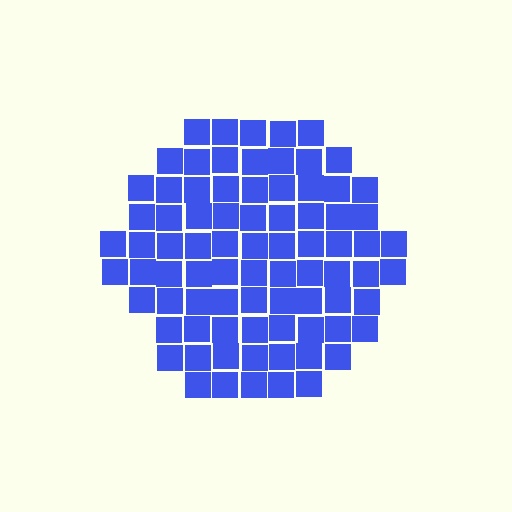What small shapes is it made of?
It is made of small squares.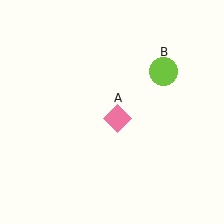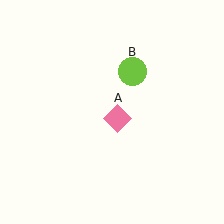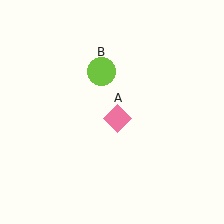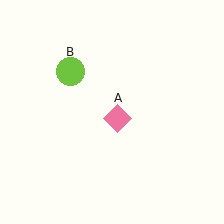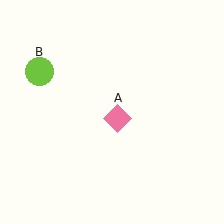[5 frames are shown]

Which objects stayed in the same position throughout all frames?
Pink diamond (object A) remained stationary.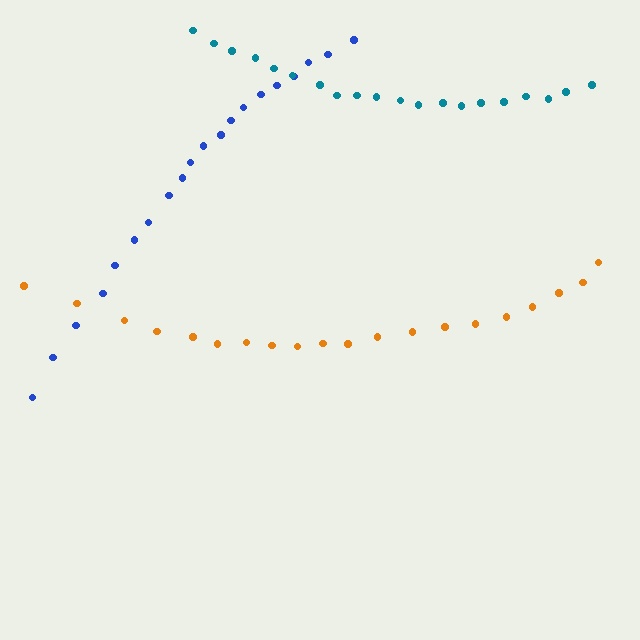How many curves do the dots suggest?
There are 3 distinct paths.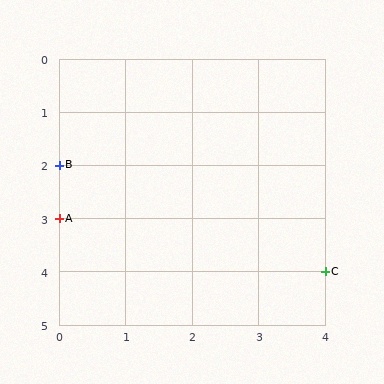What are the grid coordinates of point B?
Point B is at grid coordinates (0, 2).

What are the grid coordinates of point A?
Point A is at grid coordinates (0, 3).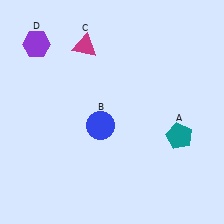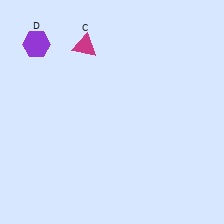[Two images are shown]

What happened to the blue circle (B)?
The blue circle (B) was removed in Image 2. It was in the bottom-left area of Image 1.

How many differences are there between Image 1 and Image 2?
There are 2 differences between the two images.